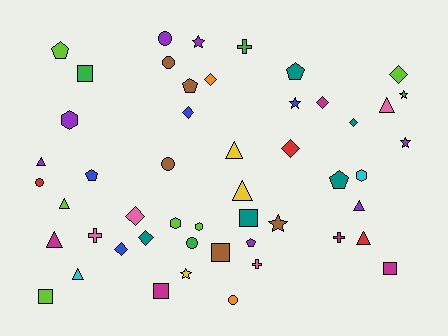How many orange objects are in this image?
There are 2 orange objects.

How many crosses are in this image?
There are 4 crosses.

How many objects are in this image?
There are 50 objects.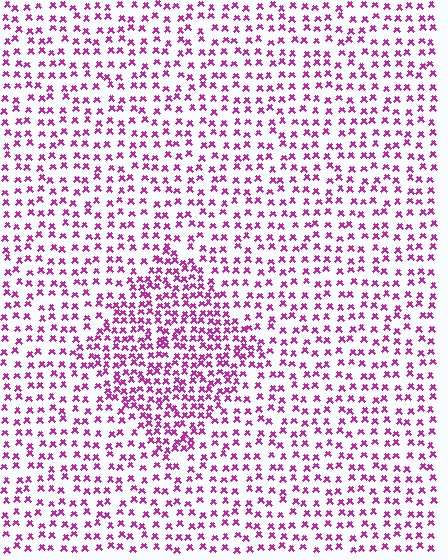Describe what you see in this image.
The image contains small magenta elements arranged at two different densities. A diamond-shaped region is visible where the elements are more densely packed than the surrounding area.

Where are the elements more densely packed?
The elements are more densely packed inside the diamond boundary.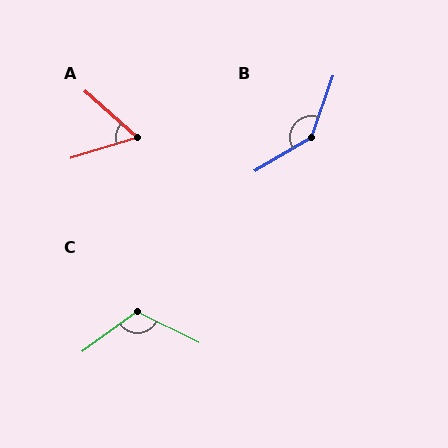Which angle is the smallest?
A, at approximately 59 degrees.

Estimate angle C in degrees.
Approximately 117 degrees.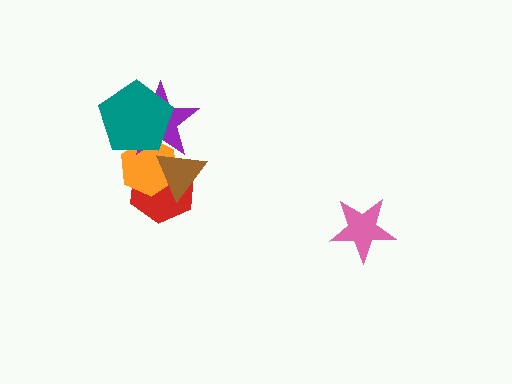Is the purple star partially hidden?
Yes, it is partially covered by another shape.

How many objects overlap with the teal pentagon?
2 objects overlap with the teal pentagon.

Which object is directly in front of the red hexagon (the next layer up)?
The orange hexagon is directly in front of the red hexagon.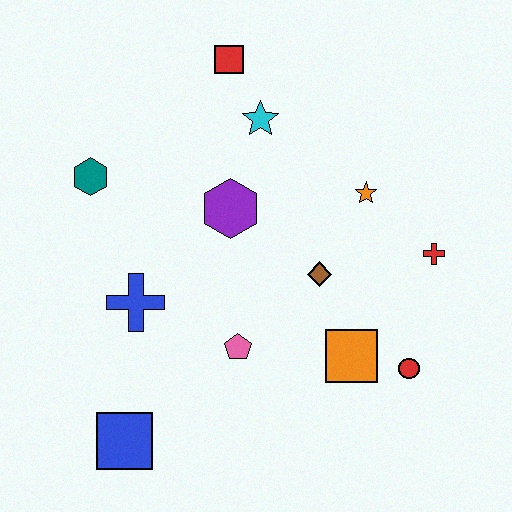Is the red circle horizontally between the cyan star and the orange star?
No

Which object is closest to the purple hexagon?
The cyan star is closest to the purple hexagon.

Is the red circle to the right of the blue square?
Yes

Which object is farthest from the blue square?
The red square is farthest from the blue square.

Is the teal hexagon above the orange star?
Yes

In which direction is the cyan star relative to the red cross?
The cyan star is to the left of the red cross.